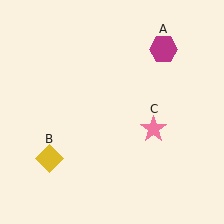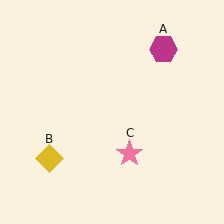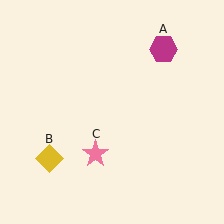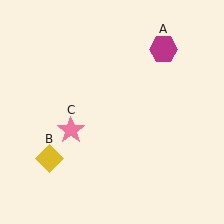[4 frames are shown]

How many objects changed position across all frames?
1 object changed position: pink star (object C).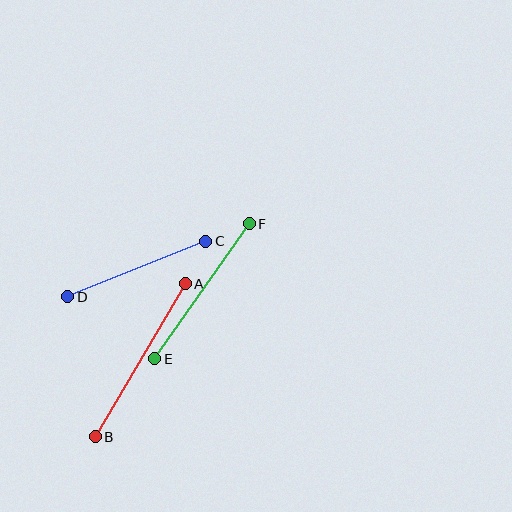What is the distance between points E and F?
The distance is approximately 164 pixels.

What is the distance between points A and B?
The distance is approximately 177 pixels.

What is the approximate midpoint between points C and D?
The midpoint is at approximately (137, 269) pixels.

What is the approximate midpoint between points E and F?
The midpoint is at approximately (202, 291) pixels.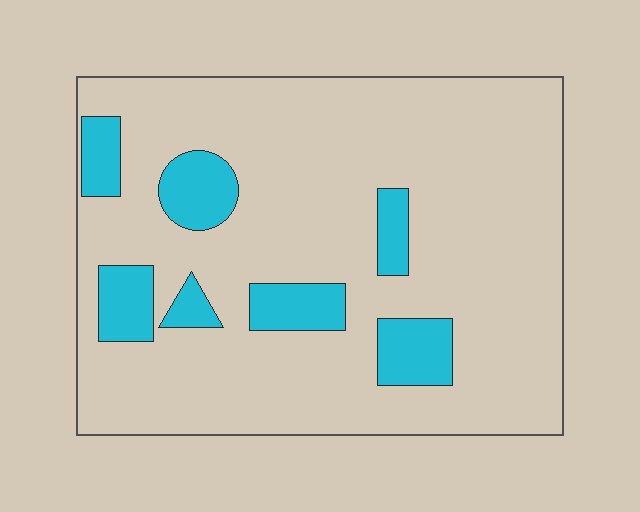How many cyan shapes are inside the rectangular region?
7.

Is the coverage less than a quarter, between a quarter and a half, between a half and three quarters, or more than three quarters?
Less than a quarter.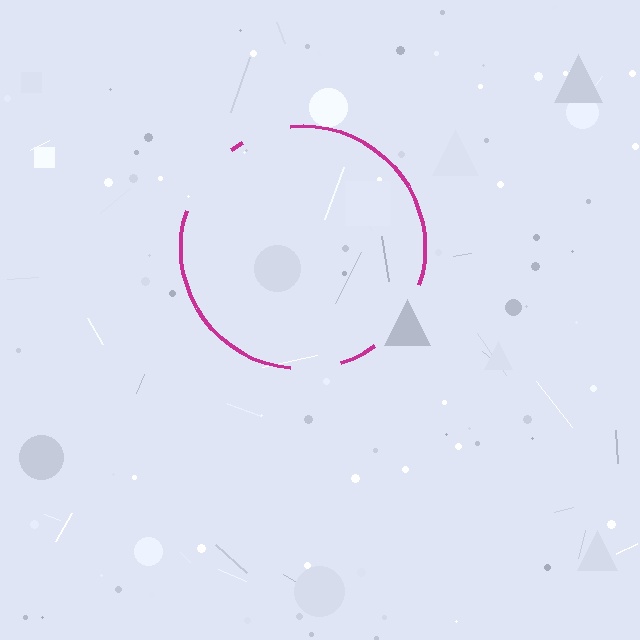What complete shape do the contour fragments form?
The contour fragments form a circle.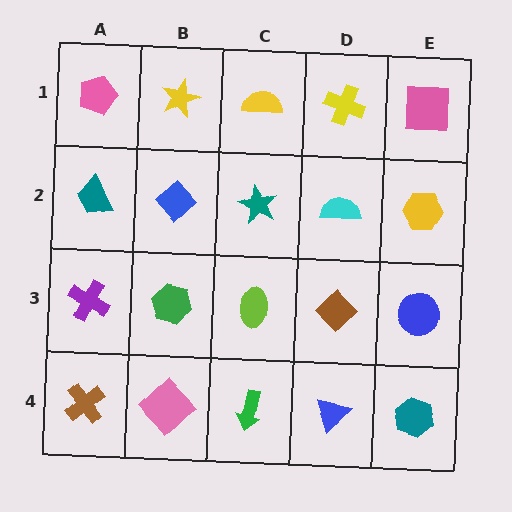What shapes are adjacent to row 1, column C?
A teal star (row 2, column C), a yellow star (row 1, column B), a yellow cross (row 1, column D).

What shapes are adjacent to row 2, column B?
A yellow star (row 1, column B), a green hexagon (row 3, column B), a teal trapezoid (row 2, column A), a teal star (row 2, column C).